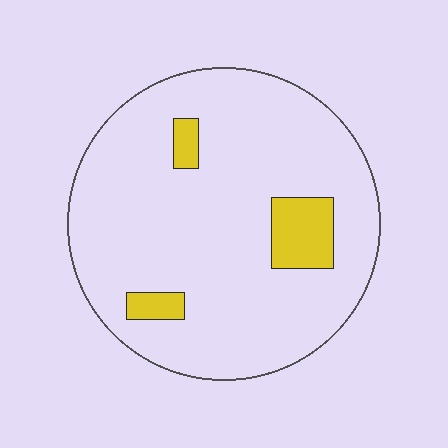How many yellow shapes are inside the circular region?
3.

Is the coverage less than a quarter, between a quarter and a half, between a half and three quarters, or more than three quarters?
Less than a quarter.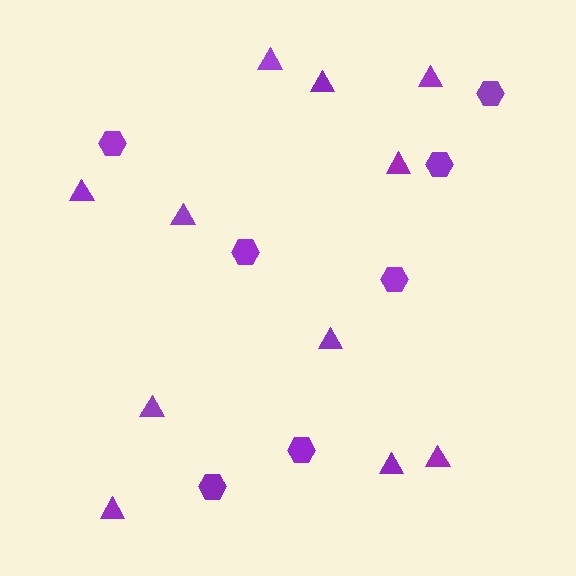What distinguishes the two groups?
There are 2 groups: one group of triangles (11) and one group of hexagons (7).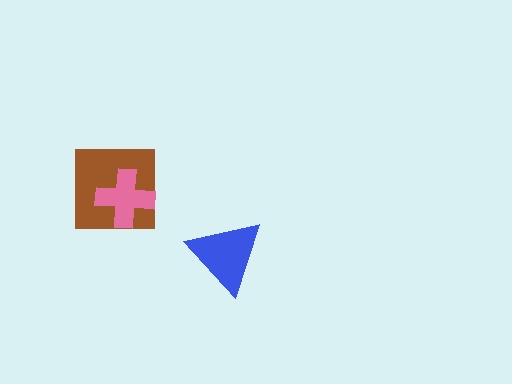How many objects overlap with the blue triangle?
0 objects overlap with the blue triangle.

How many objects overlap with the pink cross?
1 object overlaps with the pink cross.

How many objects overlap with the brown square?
1 object overlaps with the brown square.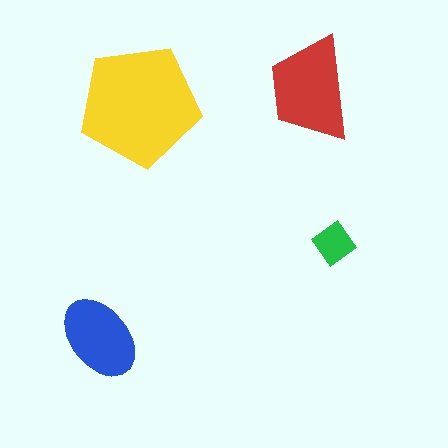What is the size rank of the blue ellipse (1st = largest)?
3rd.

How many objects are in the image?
There are 4 objects in the image.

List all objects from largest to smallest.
The yellow pentagon, the red trapezoid, the blue ellipse, the green diamond.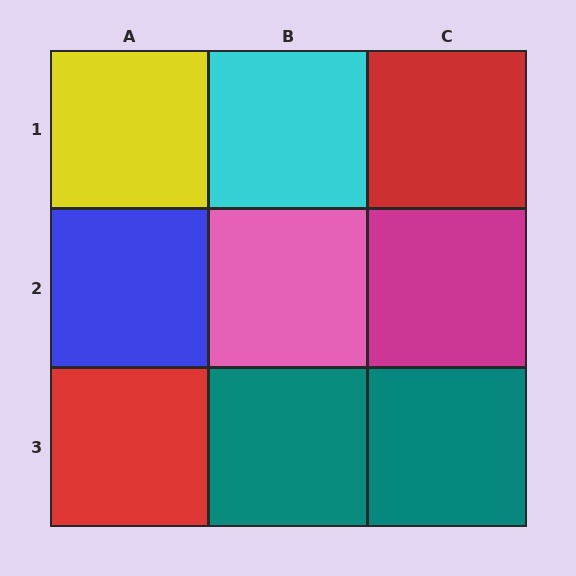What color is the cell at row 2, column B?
Pink.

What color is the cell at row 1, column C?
Red.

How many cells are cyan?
1 cell is cyan.